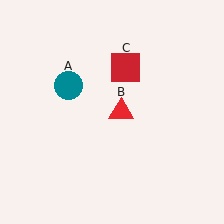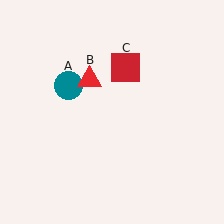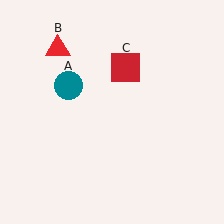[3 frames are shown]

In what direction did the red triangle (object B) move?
The red triangle (object B) moved up and to the left.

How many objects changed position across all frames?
1 object changed position: red triangle (object B).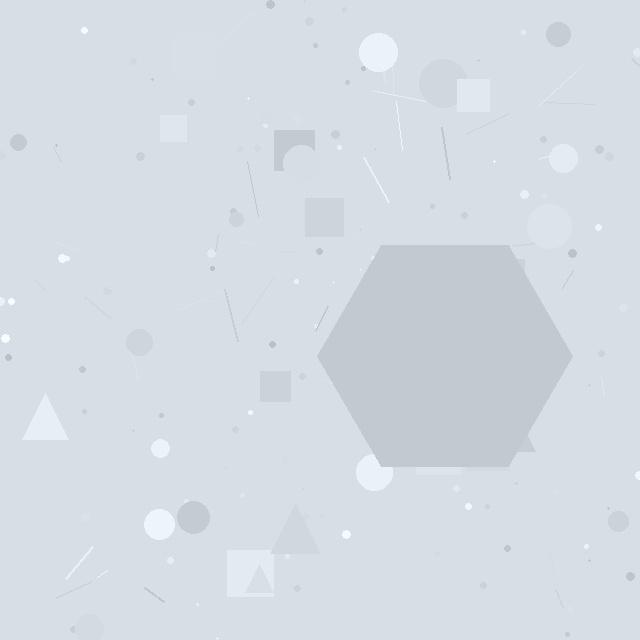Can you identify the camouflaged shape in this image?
The camouflaged shape is a hexagon.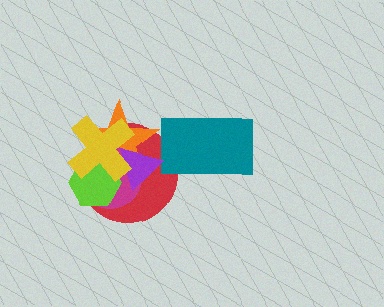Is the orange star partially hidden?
Yes, it is partially covered by another shape.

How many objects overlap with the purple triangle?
5 objects overlap with the purple triangle.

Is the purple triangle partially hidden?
Yes, it is partially covered by another shape.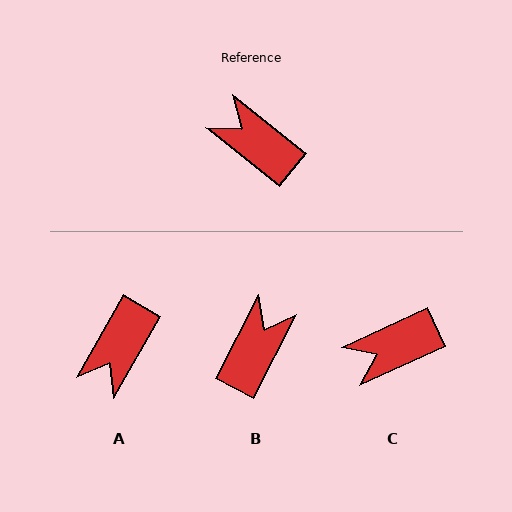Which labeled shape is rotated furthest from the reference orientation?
A, about 99 degrees away.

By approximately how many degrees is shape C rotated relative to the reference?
Approximately 64 degrees counter-clockwise.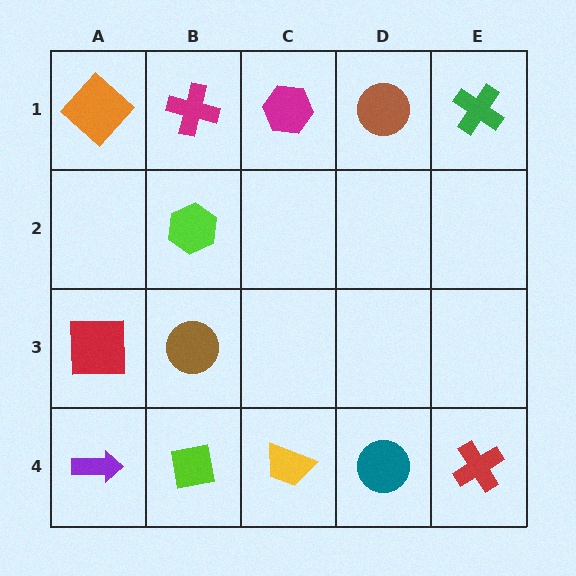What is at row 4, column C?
A yellow trapezoid.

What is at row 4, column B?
A lime square.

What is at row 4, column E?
A red cross.